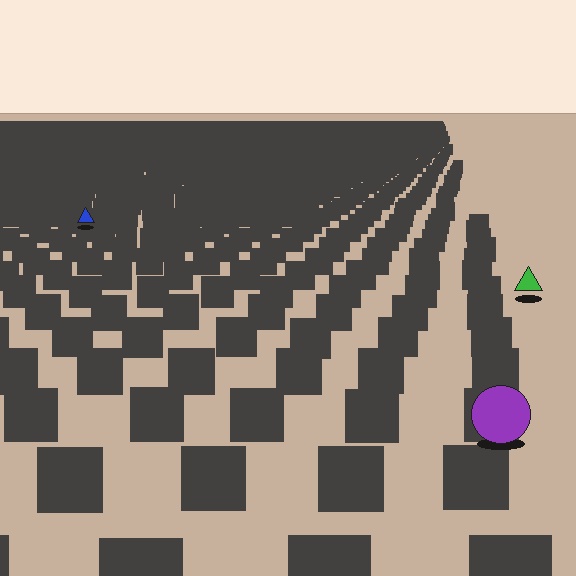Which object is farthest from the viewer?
The blue triangle is farthest from the viewer. It appears smaller and the ground texture around it is denser.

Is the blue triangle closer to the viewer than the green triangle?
No. The green triangle is closer — you can tell from the texture gradient: the ground texture is coarser near it.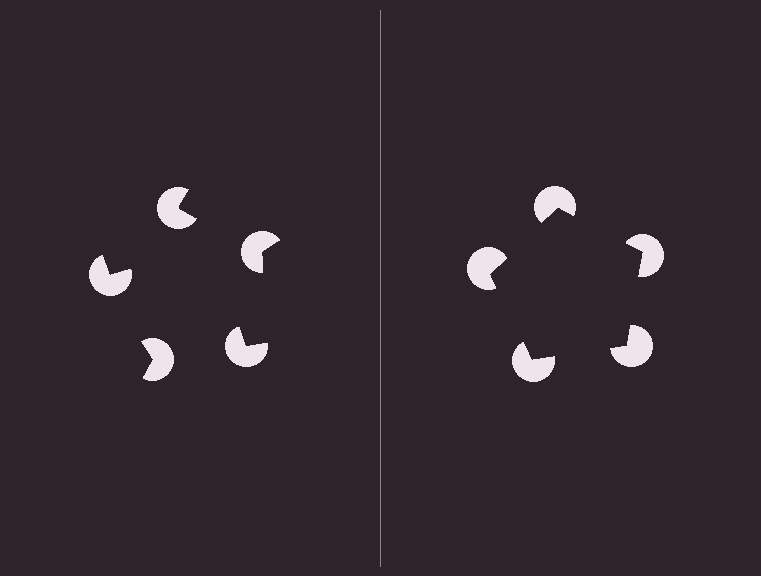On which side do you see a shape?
An illusory pentagon appears on the right side. On the left side the wedge cuts are rotated, so no coherent shape forms.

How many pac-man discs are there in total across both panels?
10 — 5 on each side.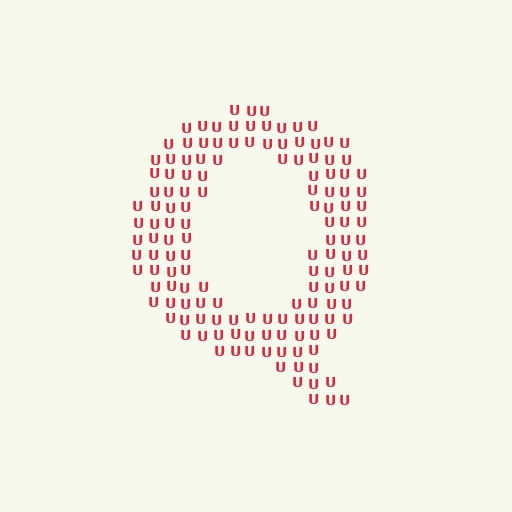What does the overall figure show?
The overall figure shows the letter Q.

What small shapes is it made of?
It is made of small letter U's.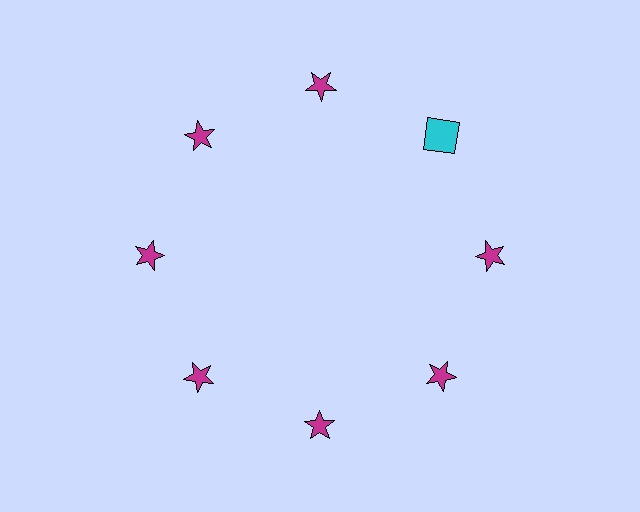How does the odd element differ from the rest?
It differs in both color (cyan instead of magenta) and shape (square instead of star).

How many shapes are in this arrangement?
There are 8 shapes arranged in a ring pattern.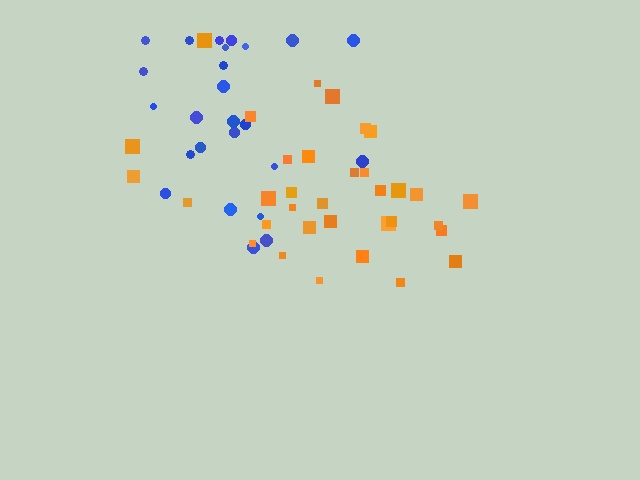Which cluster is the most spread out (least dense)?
Blue.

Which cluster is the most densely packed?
Orange.